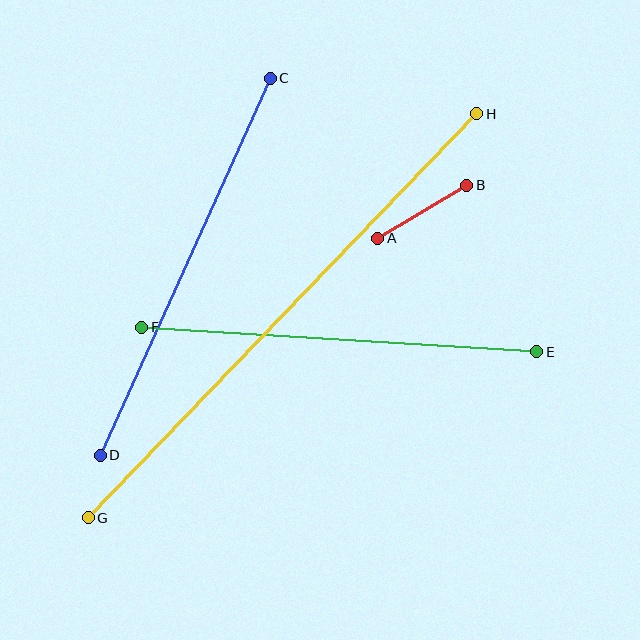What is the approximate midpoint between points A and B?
The midpoint is at approximately (422, 212) pixels.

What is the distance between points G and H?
The distance is approximately 560 pixels.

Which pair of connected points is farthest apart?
Points G and H are farthest apart.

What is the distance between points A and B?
The distance is approximately 104 pixels.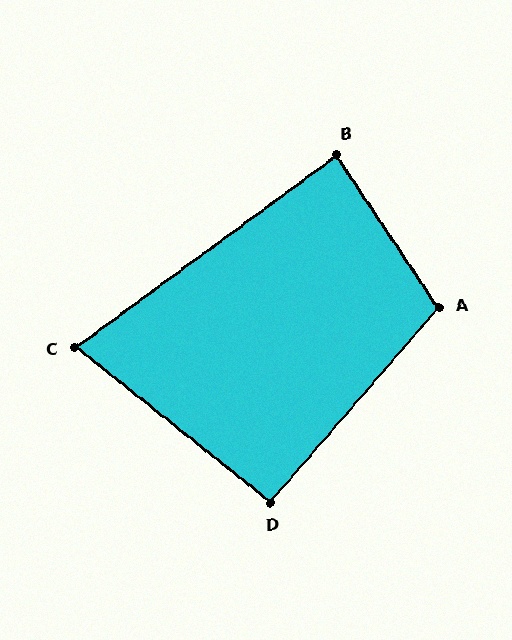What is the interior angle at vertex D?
Approximately 92 degrees (approximately right).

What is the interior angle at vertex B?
Approximately 88 degrees (approximately right).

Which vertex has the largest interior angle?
A, at approximately 105 degrees.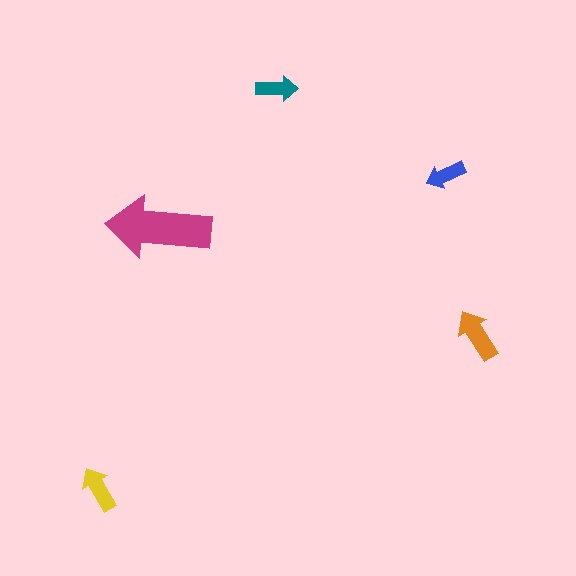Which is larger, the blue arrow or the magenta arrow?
The magenta one.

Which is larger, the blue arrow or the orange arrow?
The orange one.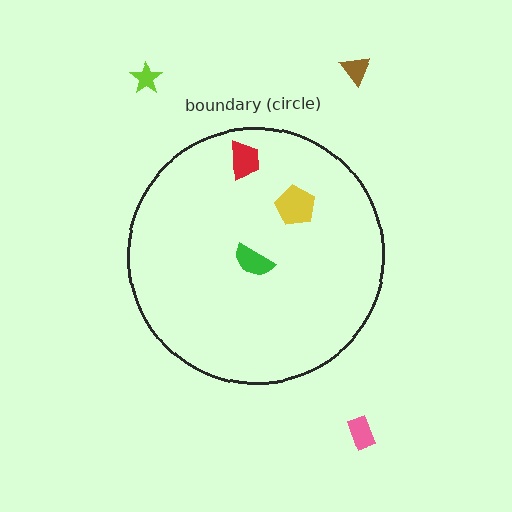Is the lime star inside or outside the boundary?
Outside.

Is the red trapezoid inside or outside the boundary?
Inside.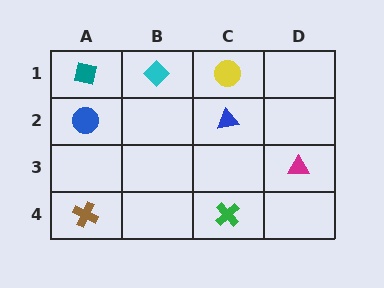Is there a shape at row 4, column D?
No, that cell is empty.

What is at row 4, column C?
A green cross.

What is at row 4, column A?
A brown cross.